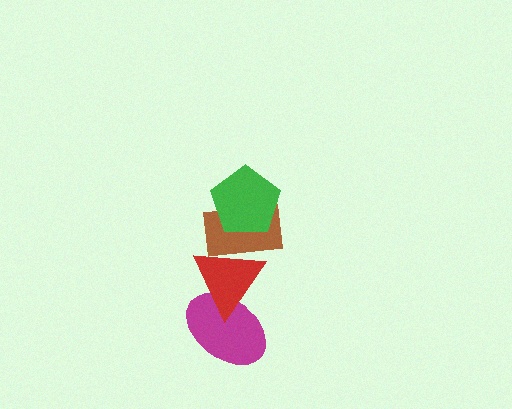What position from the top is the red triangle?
The red triangle is 3rd from the top.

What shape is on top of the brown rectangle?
The green pentagon is on top of the brown rectangle.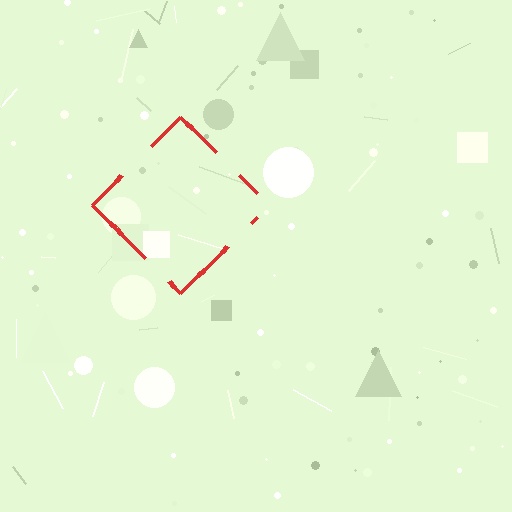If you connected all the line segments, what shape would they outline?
They would outline a diamond.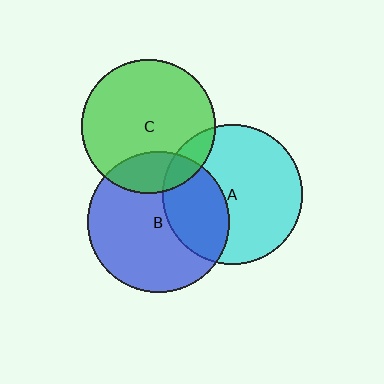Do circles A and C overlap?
Yes.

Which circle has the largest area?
Circle B (blue).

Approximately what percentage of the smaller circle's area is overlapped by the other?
Approximately 10%.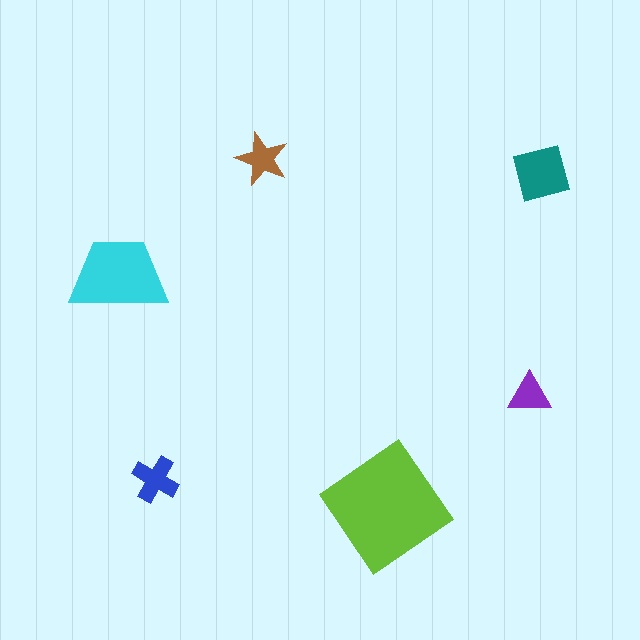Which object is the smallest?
The purple triangle.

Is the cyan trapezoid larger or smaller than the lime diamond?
Smaller.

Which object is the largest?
The lime diamond.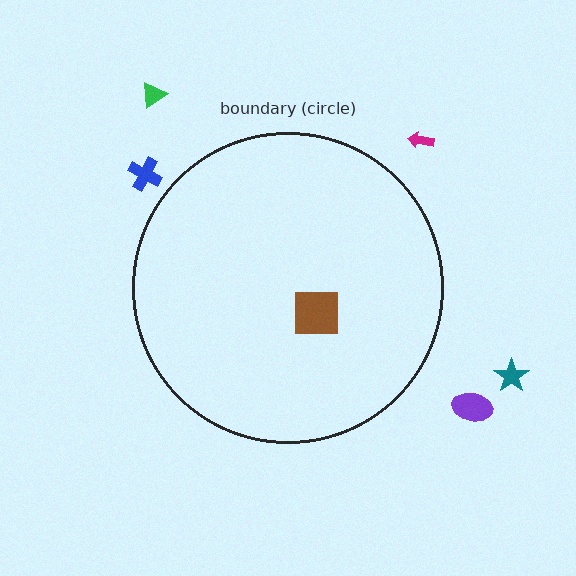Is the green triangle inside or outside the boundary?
Outside.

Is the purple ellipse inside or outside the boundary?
Outside.